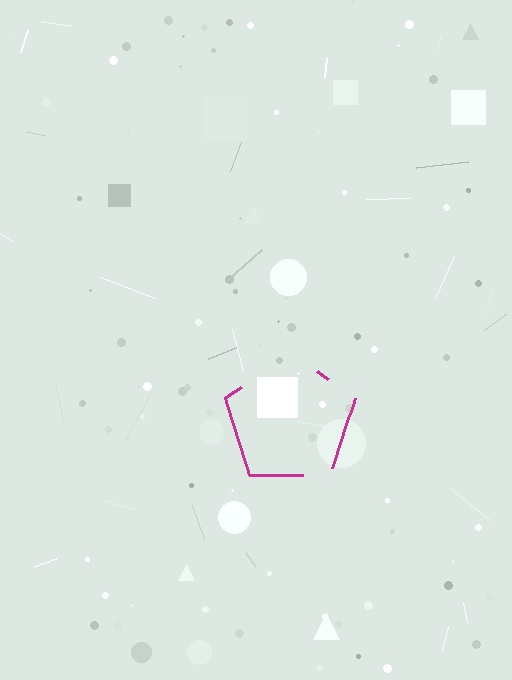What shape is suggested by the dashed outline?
The dashed outline suggests a pentagon.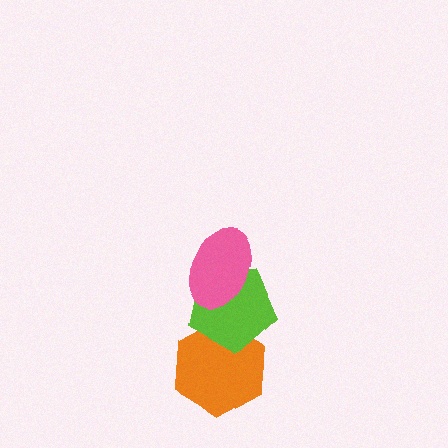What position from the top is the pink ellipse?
The pink ellipse is 1st from the top.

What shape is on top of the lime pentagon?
The pink ellipse is on top of the lime pentagon.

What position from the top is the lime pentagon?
The lime pentagon is 2nd from the top.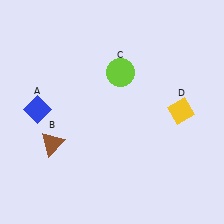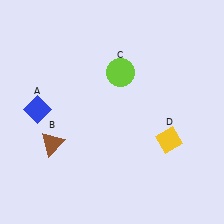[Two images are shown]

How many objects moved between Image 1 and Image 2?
1 object moved between the two images.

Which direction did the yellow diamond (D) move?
The yellow diamond (D) moved down.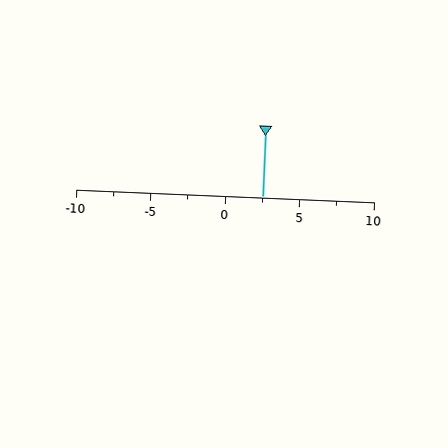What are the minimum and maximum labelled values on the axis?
The axis runs from -10 to 10.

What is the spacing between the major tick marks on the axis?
The major ticks are spaced 5 apart.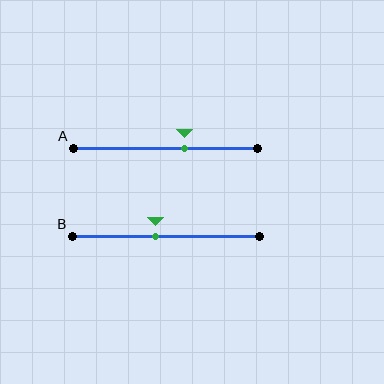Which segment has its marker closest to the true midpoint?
Segment B has its marker closest to the true midpoint.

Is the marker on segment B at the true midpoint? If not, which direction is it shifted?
No, the marker on segment B is shifted to the left by about 5% of the segment length.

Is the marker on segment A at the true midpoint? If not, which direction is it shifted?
No, the marker on segment A is shifted to the right by about 10% of the segment length.